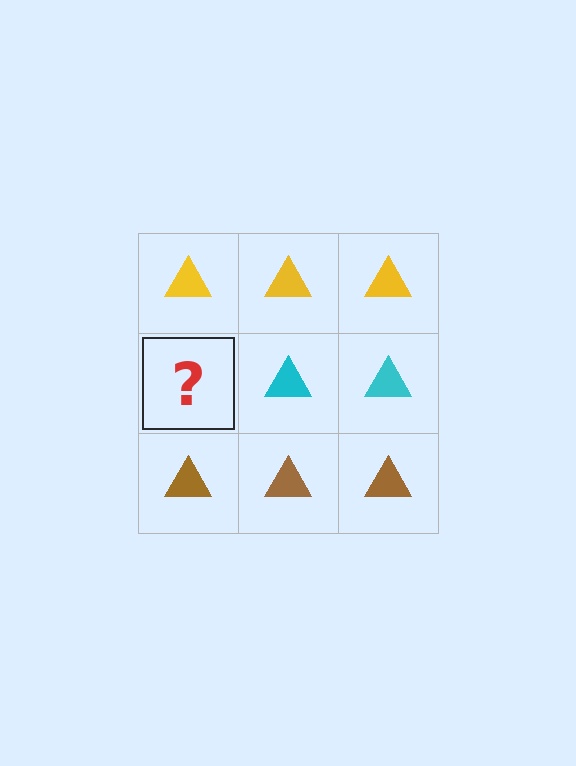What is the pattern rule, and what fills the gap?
The rule is that each row has a consistent color. The gap should be filled with a cyan triangle.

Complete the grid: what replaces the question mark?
The question mark should be replaced with a cyan triangle.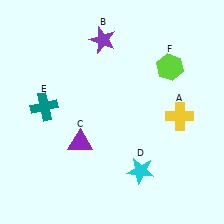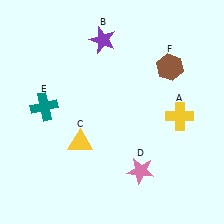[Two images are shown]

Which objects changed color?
C changed from purple to yellow. D changed from cyan to pink. F changed from lime to brown.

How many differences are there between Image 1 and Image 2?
There are 3 differences between the two images.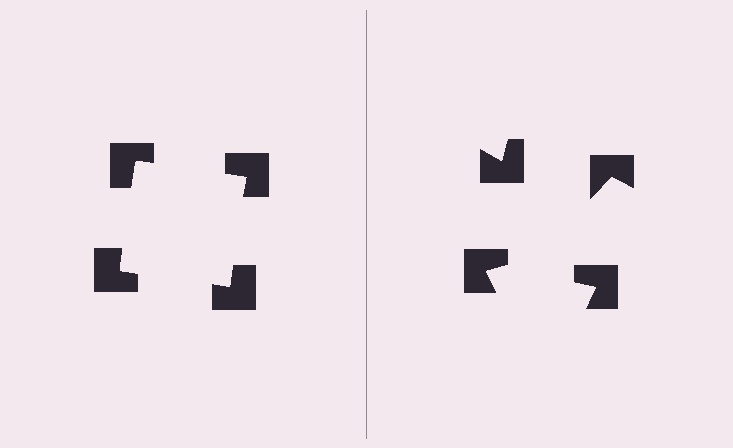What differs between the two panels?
The notched squares are positioned identically on both sides; only the wedge orientations differ. On the left they align to a square; on the right they are misaligned.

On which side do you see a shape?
An illusory square appears on the left side. On the right side the wedge cuts are rotated, so no coherent shape forms.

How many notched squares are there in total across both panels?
8 — 4 on each side.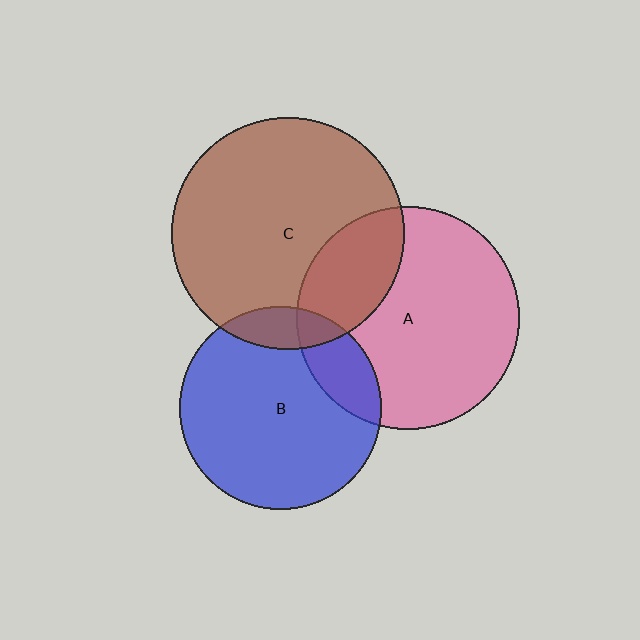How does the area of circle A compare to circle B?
Approximately 1.2 times.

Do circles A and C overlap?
Yes.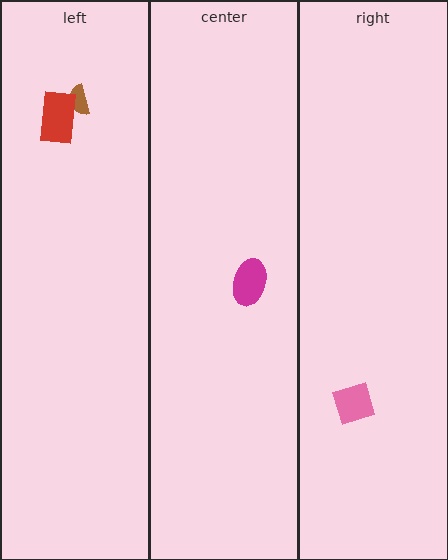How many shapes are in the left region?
2.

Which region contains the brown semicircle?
The left region.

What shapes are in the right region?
The pink diamond.